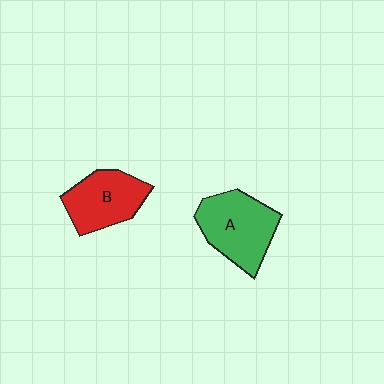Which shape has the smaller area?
Shape B (red).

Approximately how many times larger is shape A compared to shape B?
Approximately 1.2 times.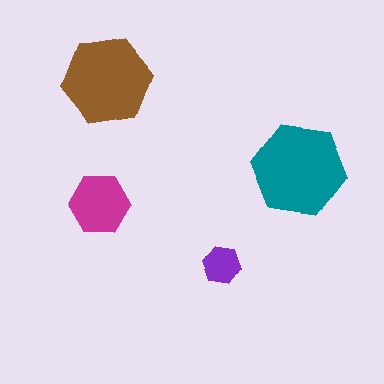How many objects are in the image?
There are 4 objects in the image.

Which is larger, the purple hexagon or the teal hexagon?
The teal one.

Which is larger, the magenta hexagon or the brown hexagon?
The brown one.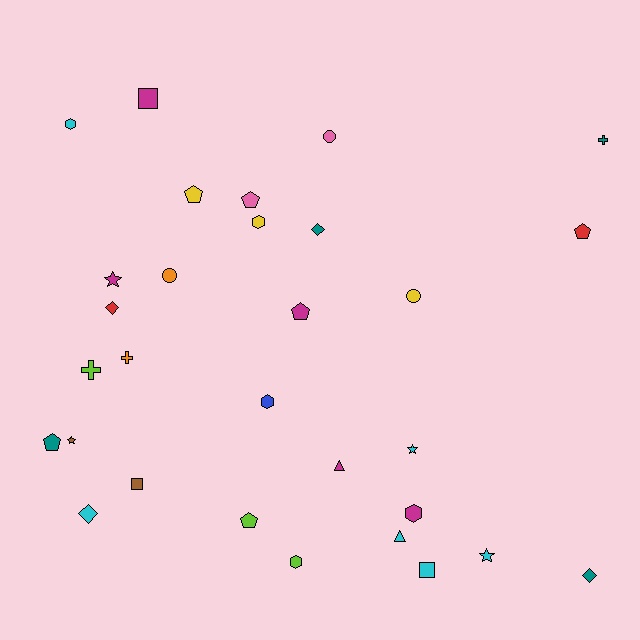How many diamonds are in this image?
There are 4 diamonds.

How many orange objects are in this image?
There are 2 orange objects.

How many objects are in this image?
There are 30 objects.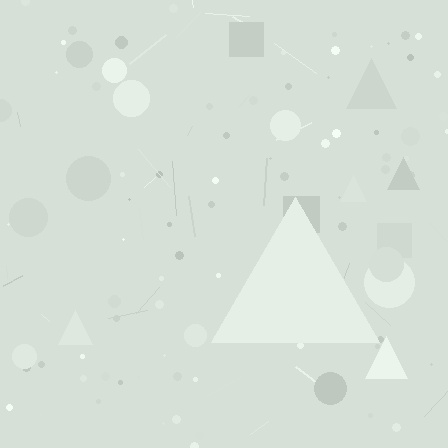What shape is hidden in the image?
A triangle is hidden in the image.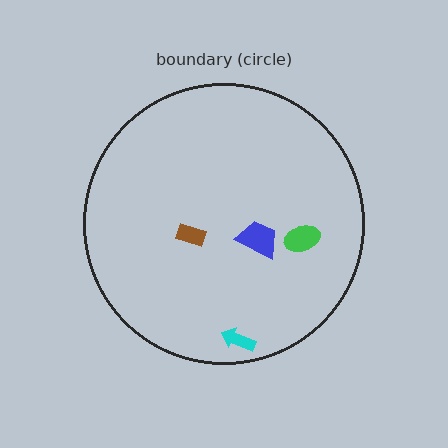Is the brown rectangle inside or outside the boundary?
Inside.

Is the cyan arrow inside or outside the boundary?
Inside.